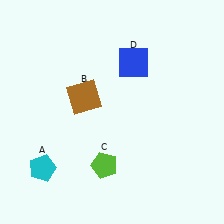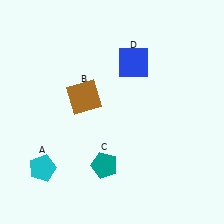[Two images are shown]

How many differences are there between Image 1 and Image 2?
There is 1 difference between the two images.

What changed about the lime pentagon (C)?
In Image 1, C is lime. In Image 2, it changed to teal.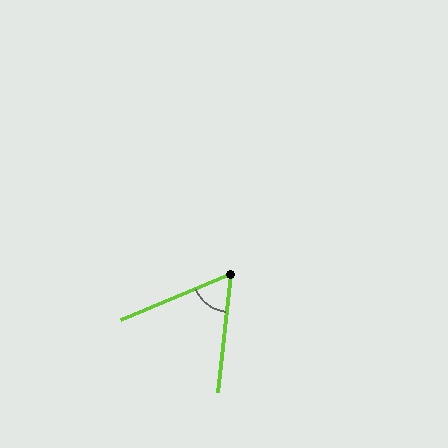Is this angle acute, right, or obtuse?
It is acute.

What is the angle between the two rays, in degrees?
Approximately 61 degrees.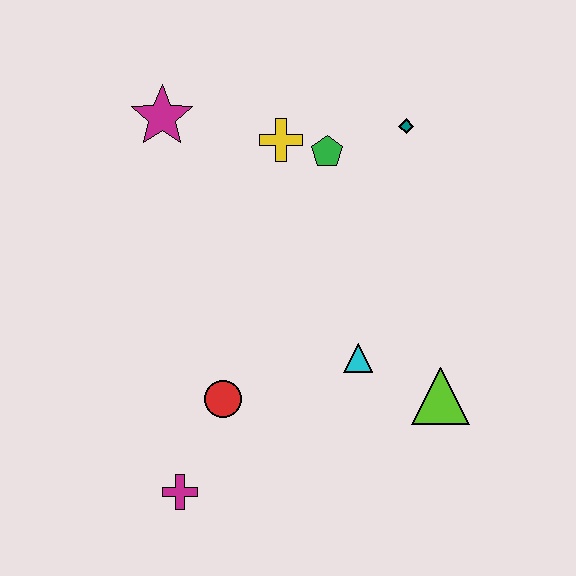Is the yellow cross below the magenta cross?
No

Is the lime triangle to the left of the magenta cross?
No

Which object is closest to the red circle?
The magenta cross is closest to the red circle.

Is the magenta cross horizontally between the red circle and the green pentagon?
No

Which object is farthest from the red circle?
The teal diamond is farthest from the red circle.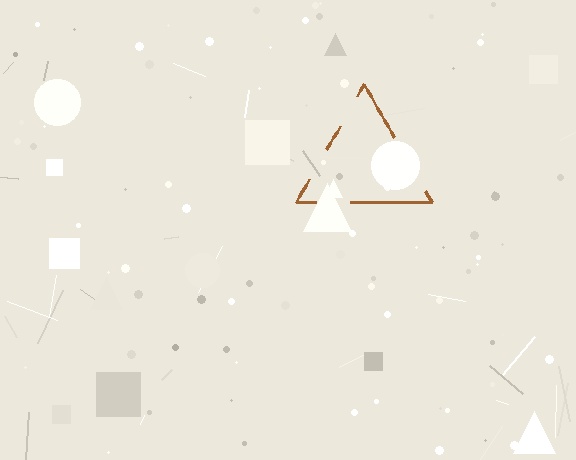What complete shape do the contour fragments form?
The contour fragments form a triangle.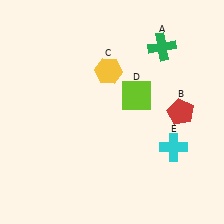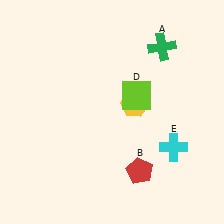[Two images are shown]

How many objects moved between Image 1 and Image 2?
2 objects moved between the two images.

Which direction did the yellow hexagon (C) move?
The yellow hexagon (C) moved down.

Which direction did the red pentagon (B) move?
The red pentagon (B) moved down.